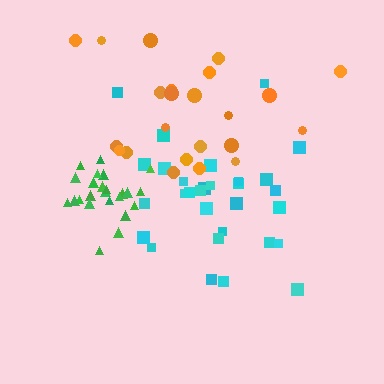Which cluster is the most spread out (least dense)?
Orange.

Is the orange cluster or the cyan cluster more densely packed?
Cyan.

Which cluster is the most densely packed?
Green.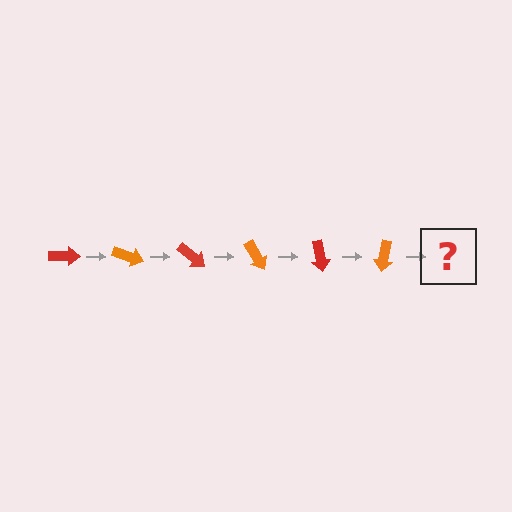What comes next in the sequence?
The next element should be a red arrow, rotated 120 degrees from the start.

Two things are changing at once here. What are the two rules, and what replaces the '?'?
The two rules are that it rotates 20 degrees each step and the color cycles through red and orange. The '?' should be a red arrow, rotated 120 degrees from the start.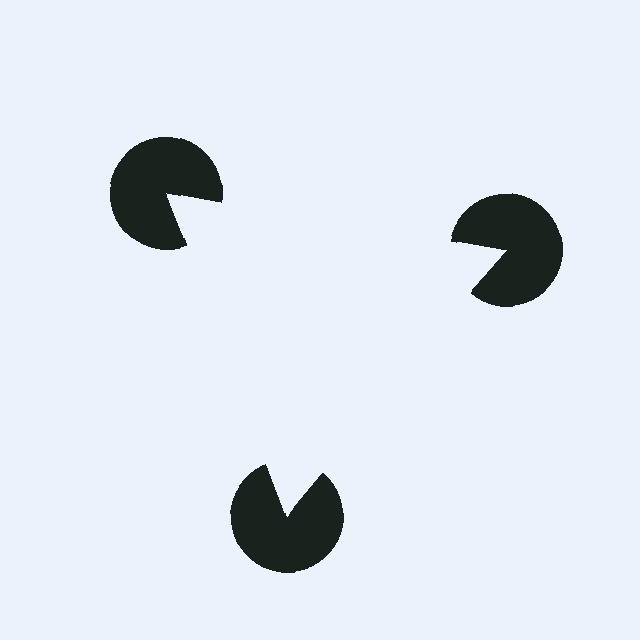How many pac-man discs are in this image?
There are 3 — one at each vertex of the illusory triangle.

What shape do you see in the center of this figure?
An illusory triangle — its edges are inferred from the aligned wedge cuts in the pac-man discs, not physically drawn.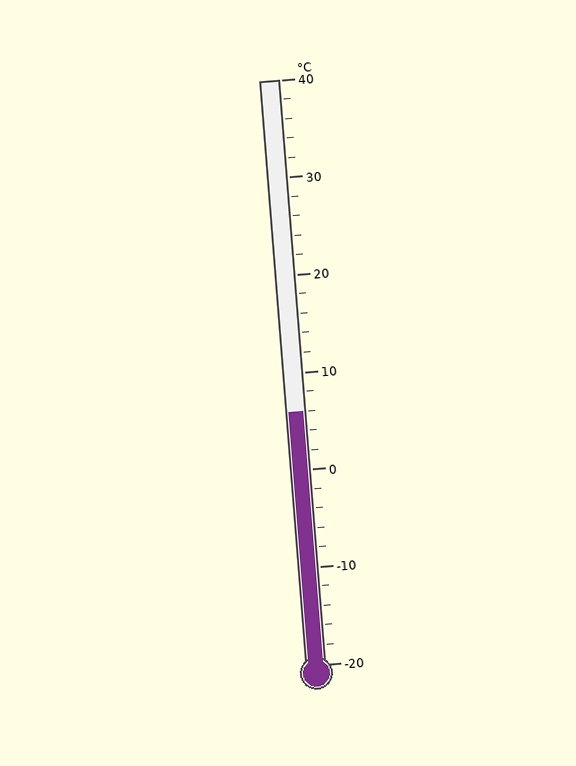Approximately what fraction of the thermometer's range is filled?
The thermometer is filled to approximately 45% of its range.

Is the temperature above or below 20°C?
The temperature is below 20°C.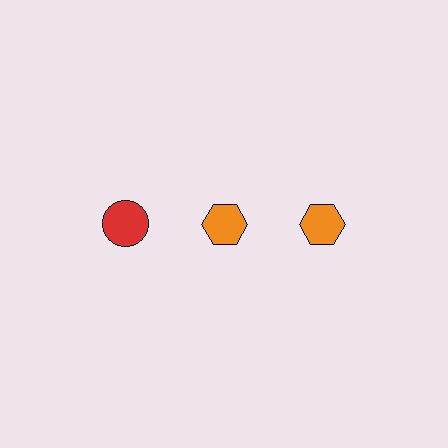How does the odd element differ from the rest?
It differs in both color (red instead of orange) and shape (circle instead of hexagon).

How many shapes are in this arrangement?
There are 3 shapes arranged in a grid pattern.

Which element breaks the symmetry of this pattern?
The red circle in the top row, leftmost column breaks the symmetry. All other shapes are orange hexagons.